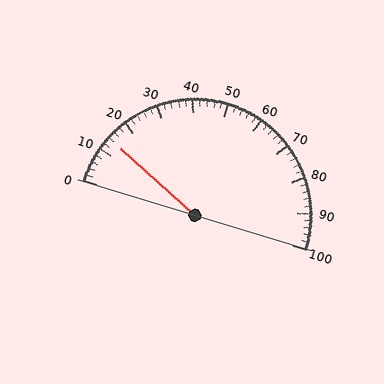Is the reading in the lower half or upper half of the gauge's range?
The reading is in the lower half of the range (0 to 100).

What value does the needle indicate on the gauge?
The needle indicates approximately 14.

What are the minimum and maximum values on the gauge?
The gauge ranges from 0 to 100.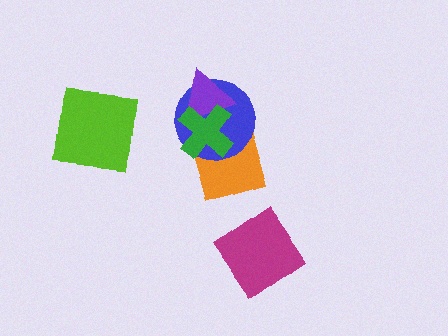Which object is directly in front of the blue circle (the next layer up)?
The purple triangle is directly in front of the blue circle.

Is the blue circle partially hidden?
Yes, it is partially covered by another shape.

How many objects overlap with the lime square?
0 objects overlap with the lime square.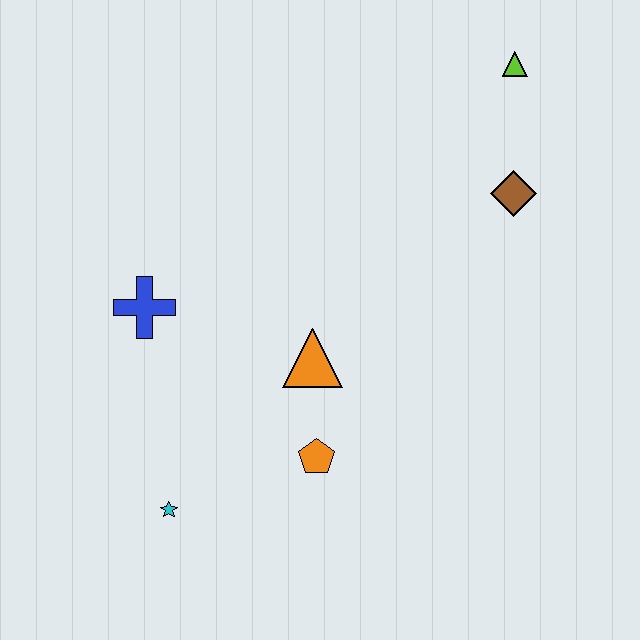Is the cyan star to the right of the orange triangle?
No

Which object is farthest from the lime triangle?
The cyan star is farthest from the lime triangle.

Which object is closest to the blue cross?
The orange triangle is closest to the blue cross.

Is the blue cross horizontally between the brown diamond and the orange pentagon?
No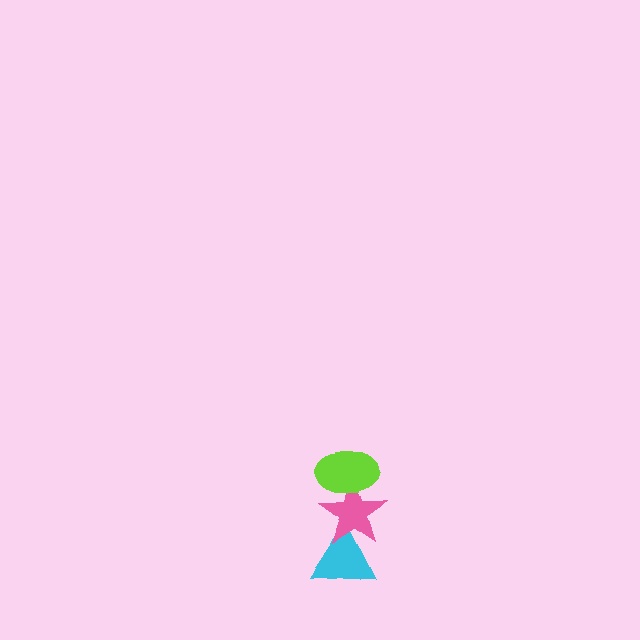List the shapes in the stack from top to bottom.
From top to bottom: the lime ellipse, the pink star, the cyan triangle.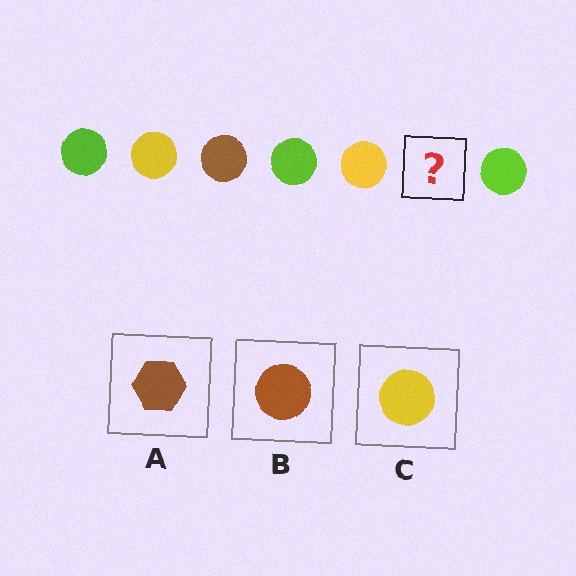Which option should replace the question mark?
Option B.